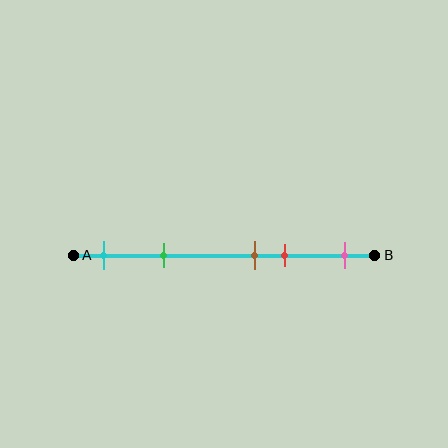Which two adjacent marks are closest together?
The brown and red marks are the closest adjacent pair.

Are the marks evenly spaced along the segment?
No, the marks are not evenly spaced.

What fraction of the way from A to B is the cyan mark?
The cyan mark is approximately 10% (0.1) of the way from A to B.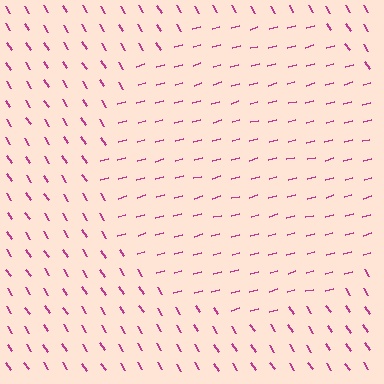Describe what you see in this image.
The image is filled with small magenta line segments. A circle region in the image has lines oriented differently from the surrounding lines, creating a visible texture boundary.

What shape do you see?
I see a circle.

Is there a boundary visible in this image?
Yes, there is a texture boundary formed by a change in line orientation.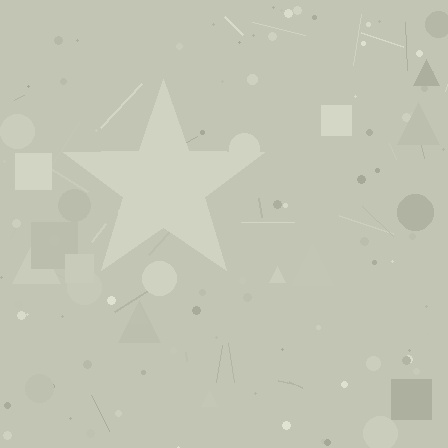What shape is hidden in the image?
A star is hidden in the image.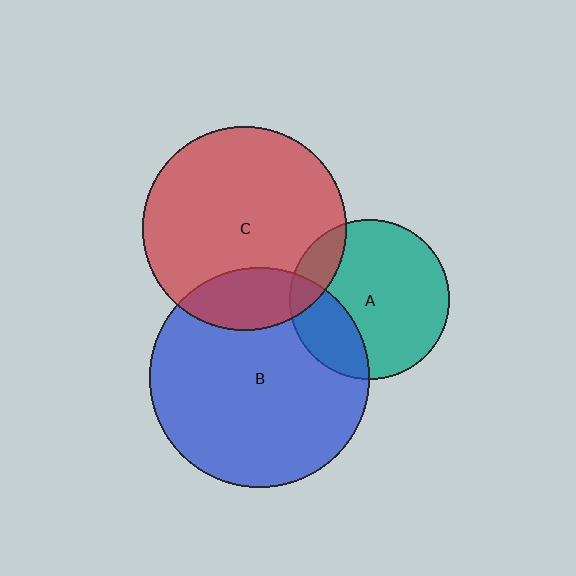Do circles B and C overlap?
Yes.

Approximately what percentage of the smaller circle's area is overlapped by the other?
Approximately 20%.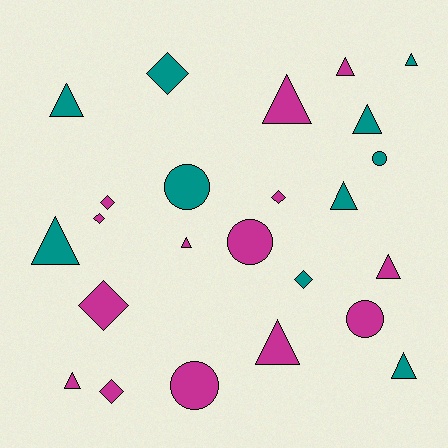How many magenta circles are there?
There are 3 magenta circles.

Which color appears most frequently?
Magenta, with 14 objects.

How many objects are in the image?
There are 24 objects.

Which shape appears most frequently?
Triangle, with 12 objects.